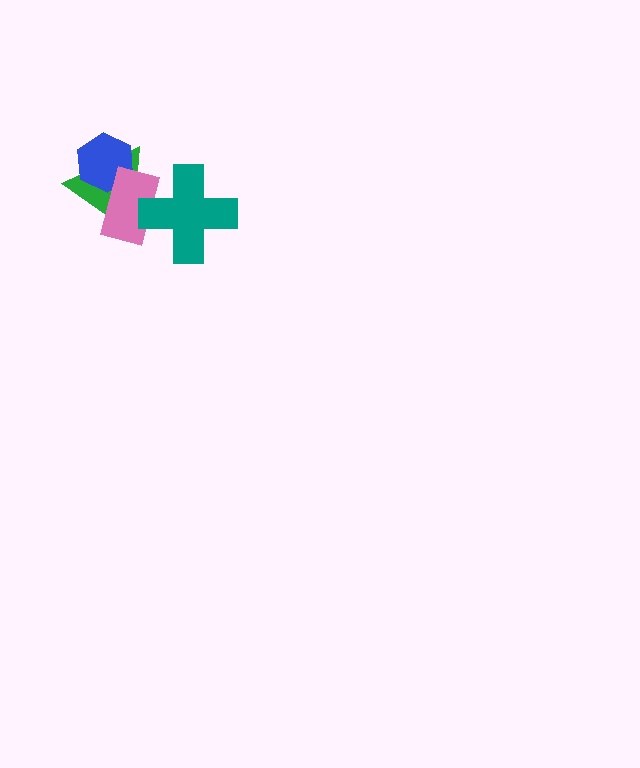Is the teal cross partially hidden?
No, no other shape covers it.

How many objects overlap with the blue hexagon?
2 objects overlap with the blue hexagon.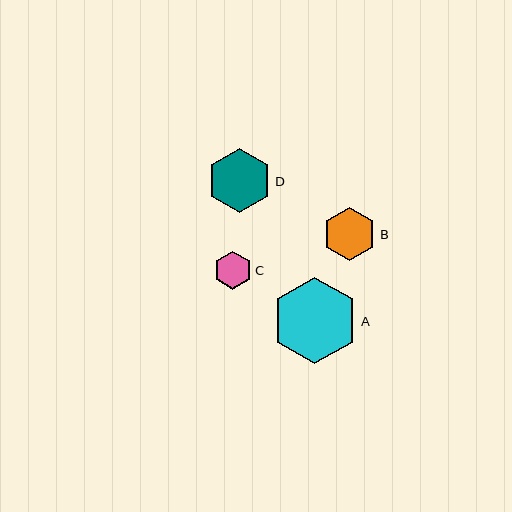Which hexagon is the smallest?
Hexagon C is the smallest with a size of approximately 38 pixels.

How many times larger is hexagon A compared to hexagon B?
Hexagon A is approximately 1.6 times the size of hexagon B.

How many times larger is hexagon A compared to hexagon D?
Hexagon A is approximately 1.3 times the size of hexagon D.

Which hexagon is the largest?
Hexagon A is the largest with a size of approximately 86 pixels.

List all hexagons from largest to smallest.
From largest to smallest: A, D, B, C.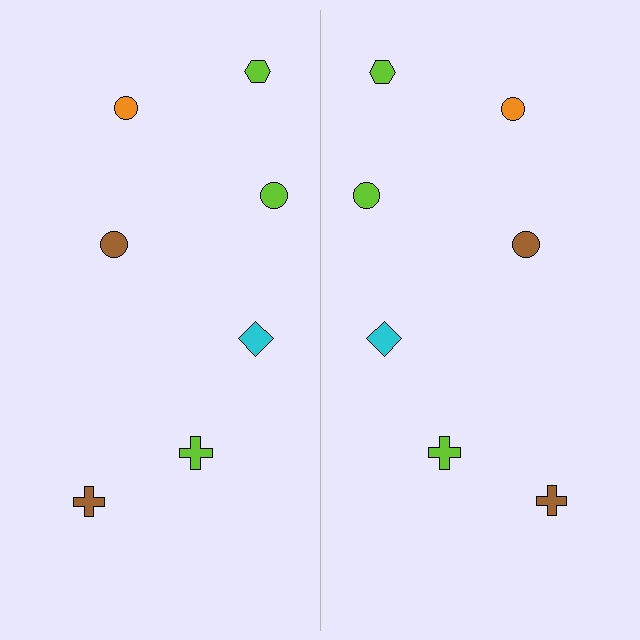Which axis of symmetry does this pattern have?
The pattern has a vertical axis of symmetry running through the center of the image.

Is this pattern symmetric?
Yes, this pattern has bilateral (reflection) symmetry.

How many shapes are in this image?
There are 14 shapes in this image.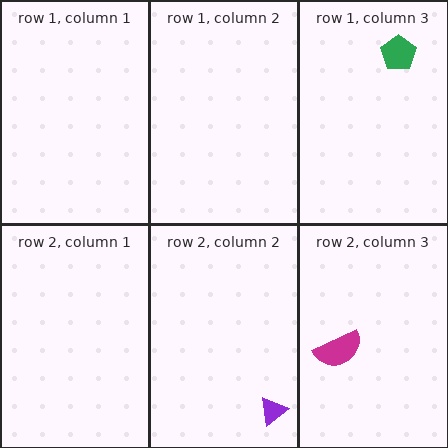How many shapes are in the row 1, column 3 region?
1.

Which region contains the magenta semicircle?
The row 2, column 3 region.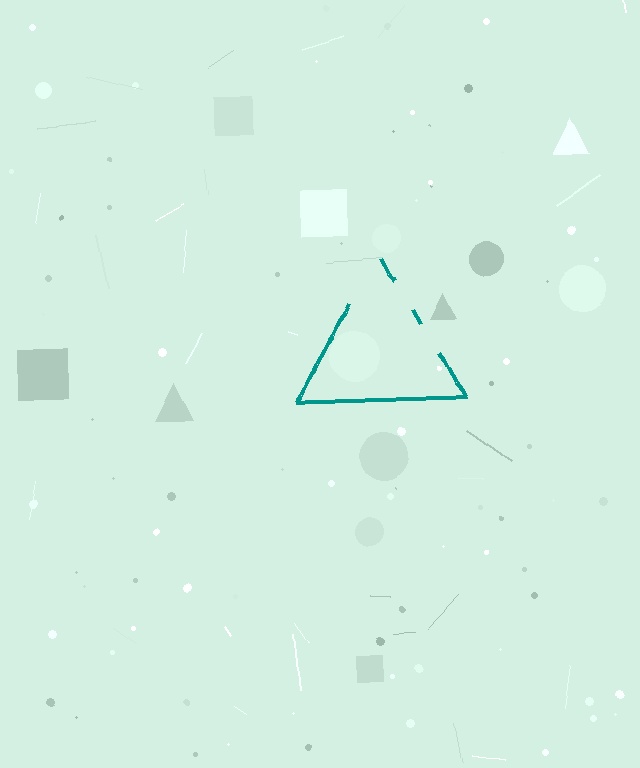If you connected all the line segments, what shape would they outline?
They would outline a triangle.